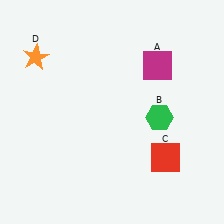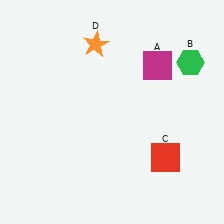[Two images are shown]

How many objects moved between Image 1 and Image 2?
2 objects moved between the two images.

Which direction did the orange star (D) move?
The orange star (D) moved right.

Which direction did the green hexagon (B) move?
The green hexagon (B) moved up.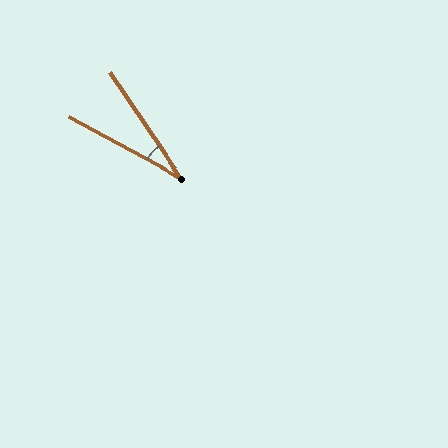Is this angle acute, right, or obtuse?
It is acute.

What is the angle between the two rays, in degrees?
Approximately 28 degrees.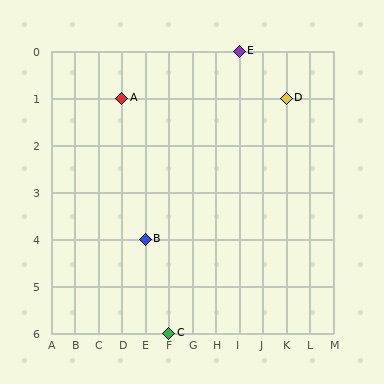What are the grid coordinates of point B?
Point B is at grid coordinates (E, 4).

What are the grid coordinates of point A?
Point A is at grid coordinates (D, 1).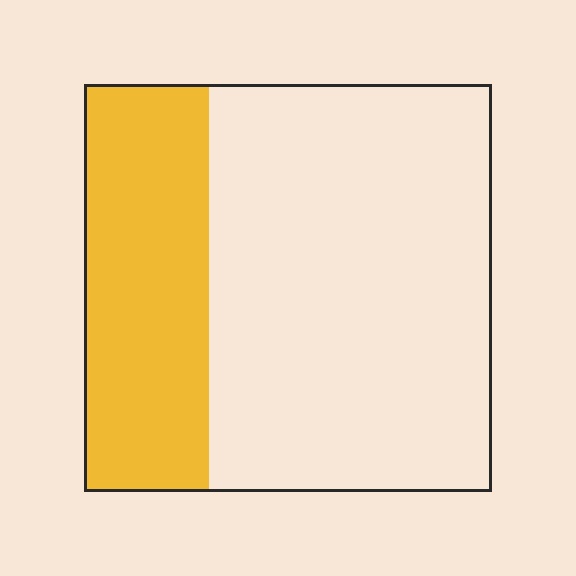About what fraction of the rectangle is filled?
About one third (1/3).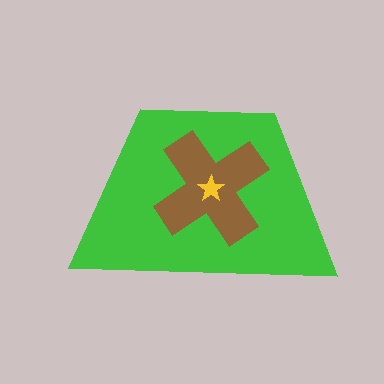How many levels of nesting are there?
3.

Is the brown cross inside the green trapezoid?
Yes.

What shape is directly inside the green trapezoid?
The brown cross.